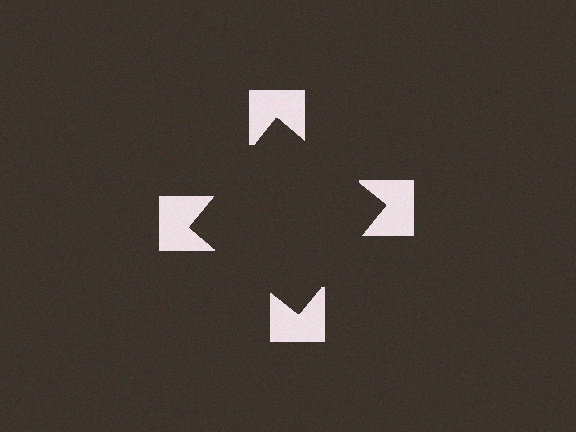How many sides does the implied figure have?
4 sides.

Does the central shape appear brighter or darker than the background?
It typically appears slightly darker than the background, even though no actual brightness change is drawn.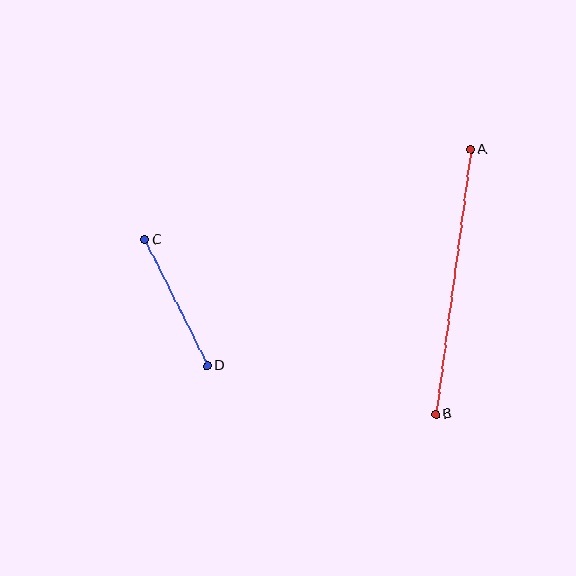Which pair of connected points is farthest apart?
Points A and B are farthest apart.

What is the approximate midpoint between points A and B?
The midpoint is at approximately (453, 282) pixels.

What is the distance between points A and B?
The distance is approximately 267 pixels.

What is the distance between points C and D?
The distance is approximately 141 pixels.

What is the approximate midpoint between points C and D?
The midpoint is at approximately (176, 303) pixels.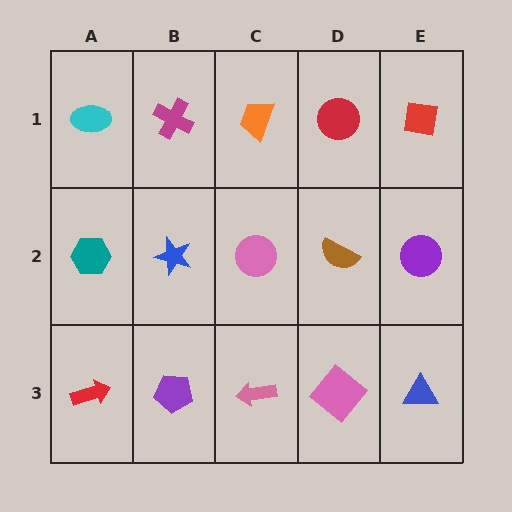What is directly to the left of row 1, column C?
A magenta cross.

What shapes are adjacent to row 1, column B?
A blue star (row 2, column B), a cyan ellipse (row 1, column A), an orange trapezoid (row 1, column C).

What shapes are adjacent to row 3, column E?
A purple circle (row 2, column E), a pink diamond (row 3, column D).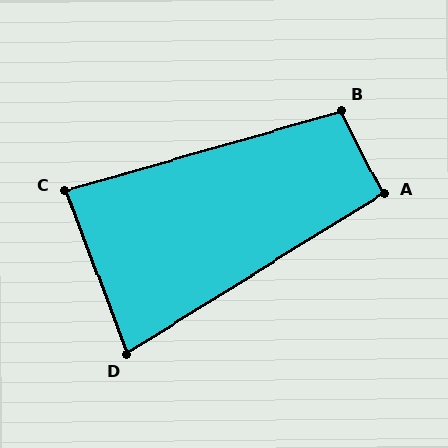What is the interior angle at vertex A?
Approximately 95 degrees (approximately right).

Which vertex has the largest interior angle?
B, at approximately 101 degrees.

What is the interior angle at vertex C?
Approximately 85 degrees (approximately right).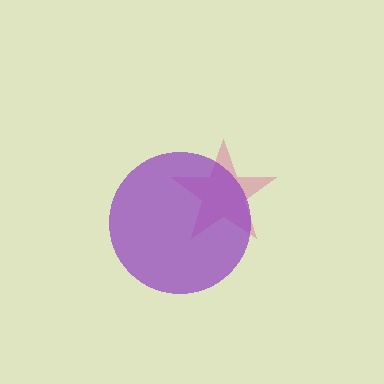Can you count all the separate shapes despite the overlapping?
Yes, there are 2 separate shapes.